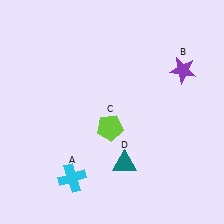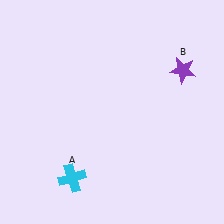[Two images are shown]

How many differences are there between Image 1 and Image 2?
There are 2 differences between the two images.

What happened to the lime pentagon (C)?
The lime pentagon (C) was removed in Image 2. It was in the bottom-left area of Image 1.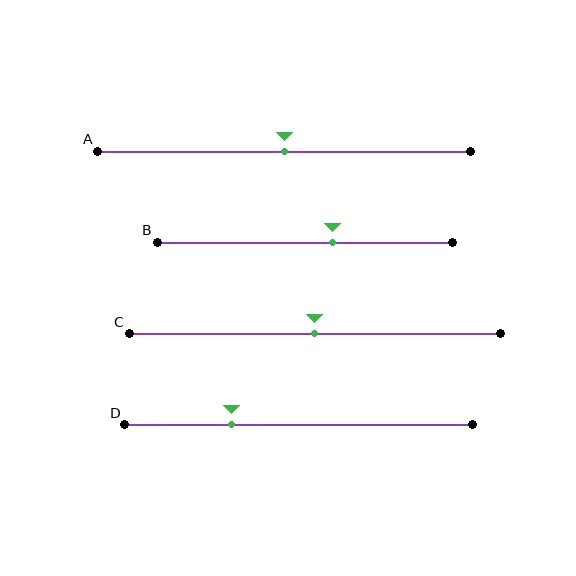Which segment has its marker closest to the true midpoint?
Segment A has its marker closest to the true midpoint.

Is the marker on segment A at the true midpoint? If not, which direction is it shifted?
Yes, the marker on segment A is at the true midpoint.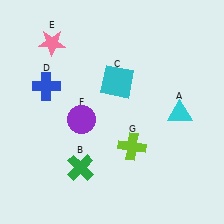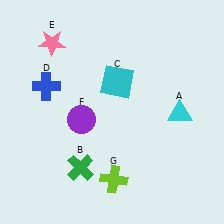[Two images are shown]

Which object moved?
The lime cross (G) moved down.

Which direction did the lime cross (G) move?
The lime cross (G) moved down.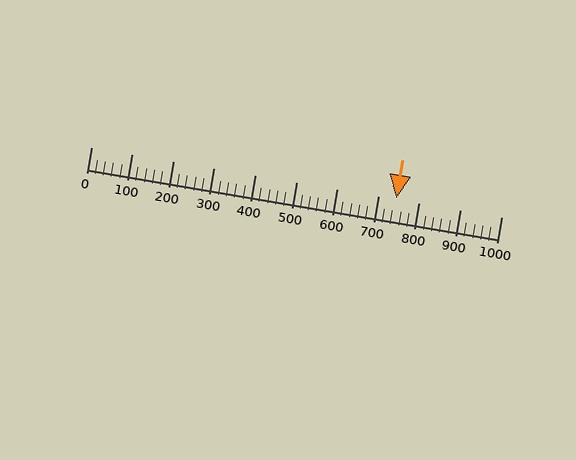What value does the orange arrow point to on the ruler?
The orange arrow points to approximately 745.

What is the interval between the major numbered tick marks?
The major tick marks are spaced 100 units apart.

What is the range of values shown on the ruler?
The ruler shows values from 0 to 1000.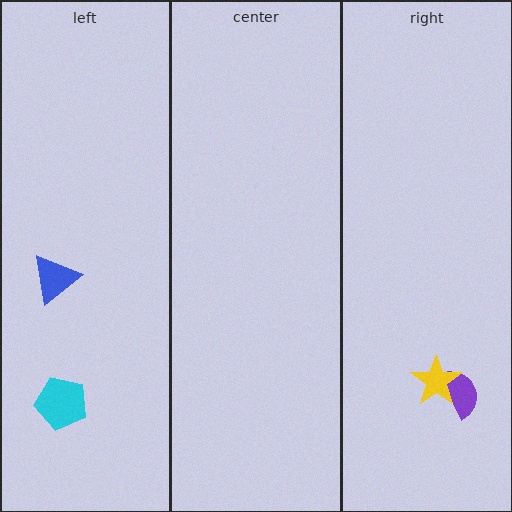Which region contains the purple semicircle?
The right region.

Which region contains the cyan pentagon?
The left region.